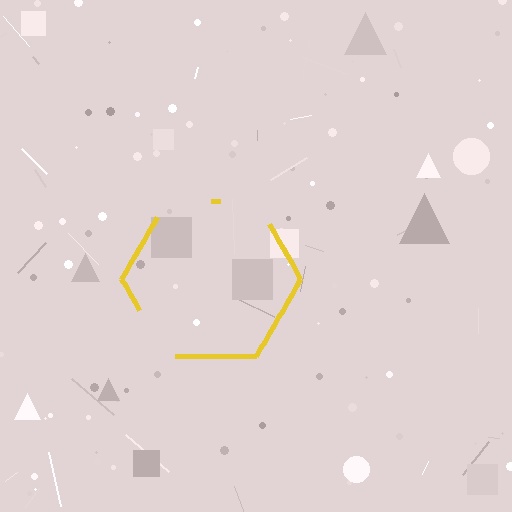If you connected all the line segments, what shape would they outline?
They would outline a hexagon.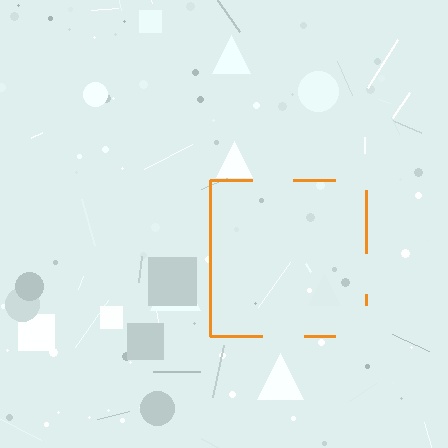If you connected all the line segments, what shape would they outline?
They would outline a square.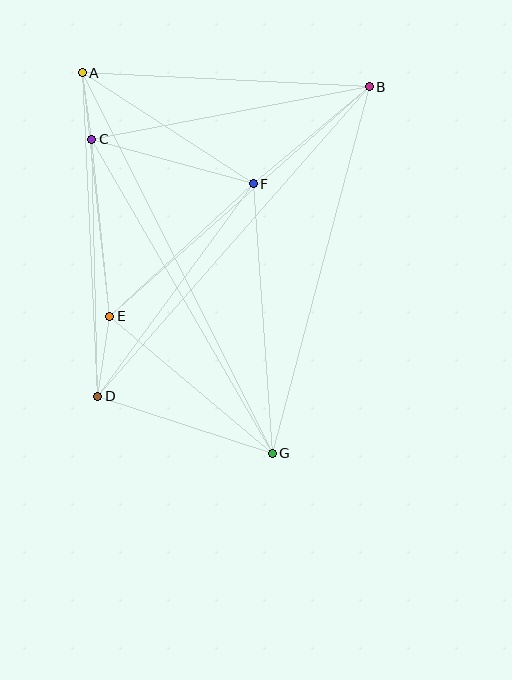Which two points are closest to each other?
Points A and C are closest to each other.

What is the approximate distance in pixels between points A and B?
The distance between A and B is approximately 287 pixels.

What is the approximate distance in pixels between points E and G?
The distance between E and G is approximately 213 pixels.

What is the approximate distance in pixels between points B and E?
The distance between B and E is approximately 347 pixels.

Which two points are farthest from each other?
Points A and G are farthest from each other.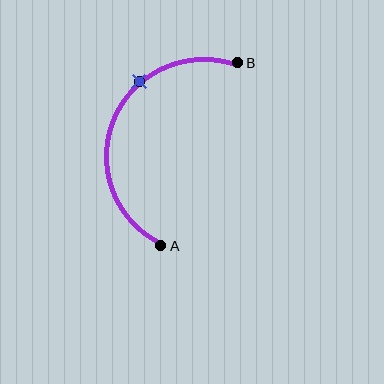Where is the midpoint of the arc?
The arc midpoint is the point on the curve farthest from the straight line joining A and B. It sits to the left of that line.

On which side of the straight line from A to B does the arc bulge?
The arc bulges to the left of the straight line connecting A and B.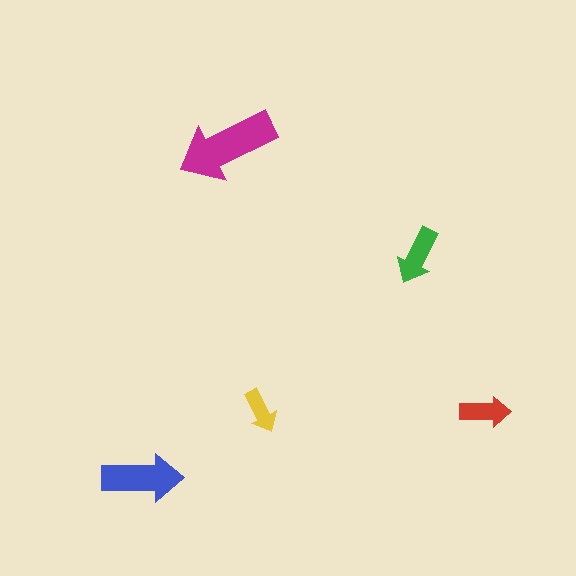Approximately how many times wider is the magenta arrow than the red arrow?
About 2 times wider.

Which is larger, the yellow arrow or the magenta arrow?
The magenta one.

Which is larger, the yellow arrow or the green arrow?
The green one.